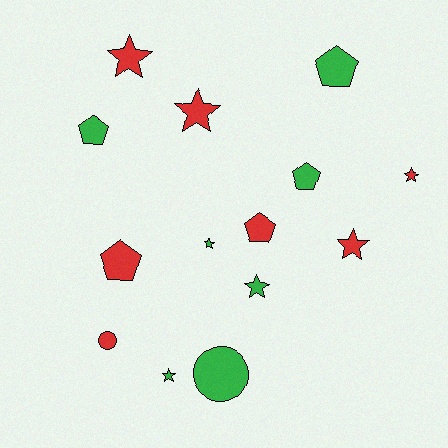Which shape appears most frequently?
Star, with 7 objects.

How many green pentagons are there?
There are 3 green pentagons.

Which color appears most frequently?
Red, with 7 objects.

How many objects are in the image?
There are 14 objects.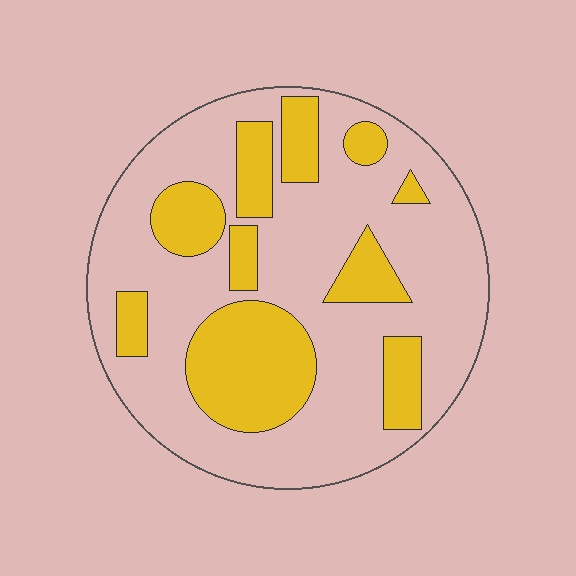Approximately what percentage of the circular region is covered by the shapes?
Approximately 30%.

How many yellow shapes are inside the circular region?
10.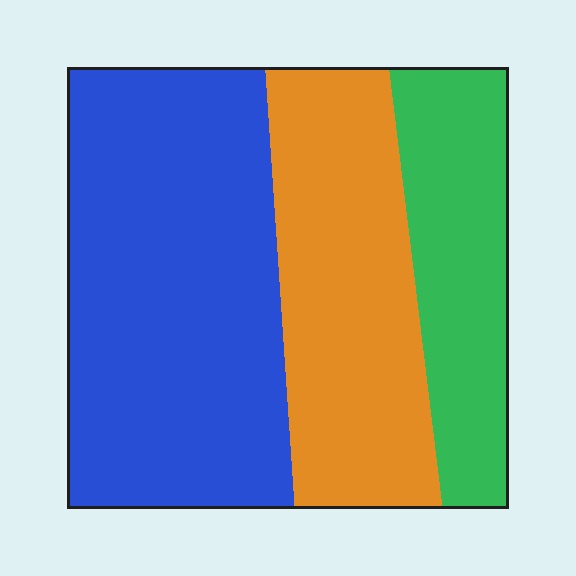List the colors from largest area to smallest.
From largest to smallest: blue, orange, green.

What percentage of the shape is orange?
Orange takes up about one third (1/3) of the shape.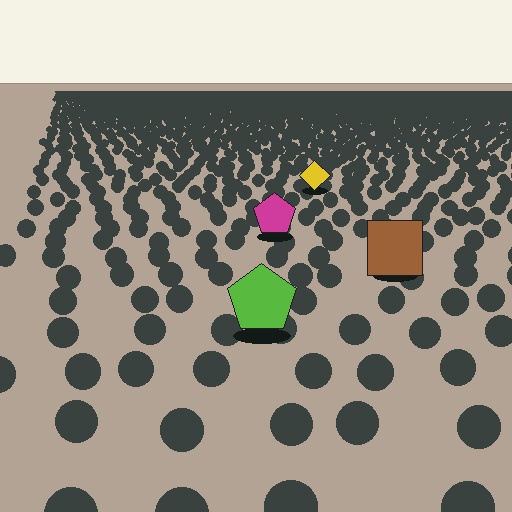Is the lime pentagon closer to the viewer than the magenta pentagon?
Yes. The lime pentagon is closer — you can tell from the texture gradient: the ground texture is coarser near it.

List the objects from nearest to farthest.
From nearest to farthest: the lime pentagon, the brown square, the magenta pentagon, the yellow diamond.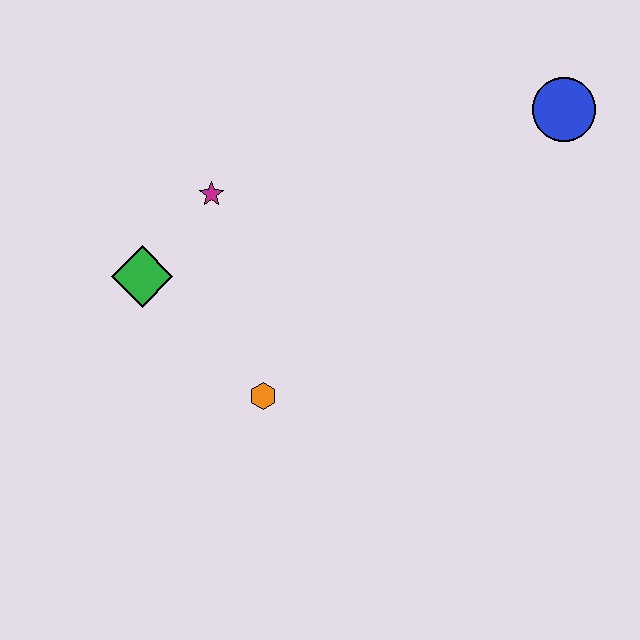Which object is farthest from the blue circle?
The green diamond is farthest from the blue circle.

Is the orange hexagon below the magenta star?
Yes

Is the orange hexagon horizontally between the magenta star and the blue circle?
Yes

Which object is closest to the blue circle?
The magenta star is closest to the blue circle.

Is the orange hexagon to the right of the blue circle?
No